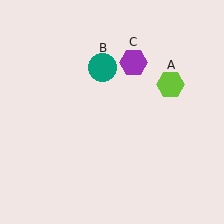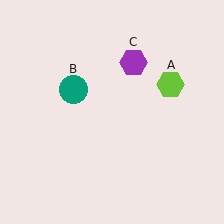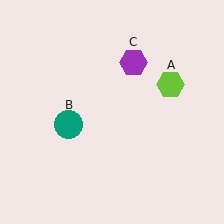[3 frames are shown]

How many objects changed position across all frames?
1 object changed position: teal circle (object B).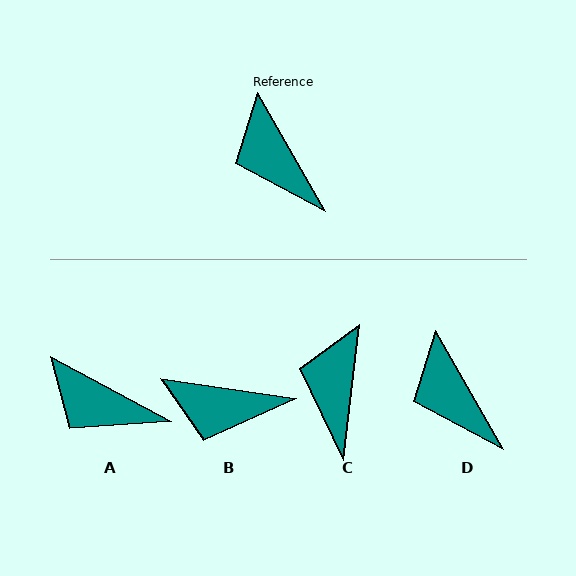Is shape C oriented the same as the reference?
No, it is off by about 37 degrees.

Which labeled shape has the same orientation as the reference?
D.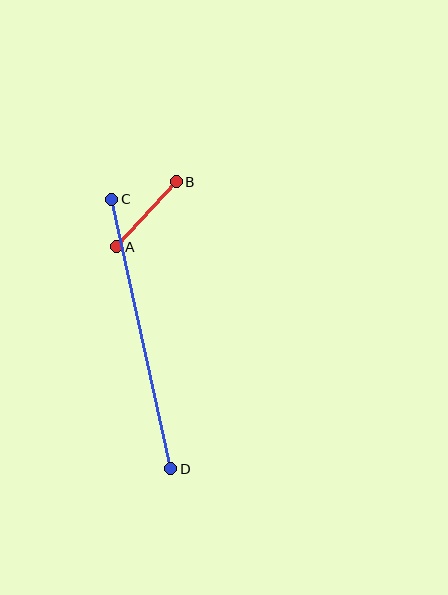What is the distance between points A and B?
The distance is approximately 89 pixels.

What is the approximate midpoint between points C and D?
The midpoint is at approximately (141, 334) pixels.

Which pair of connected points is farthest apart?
Points C and D are farthest apart.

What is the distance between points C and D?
The distance is approximately 276 pixels.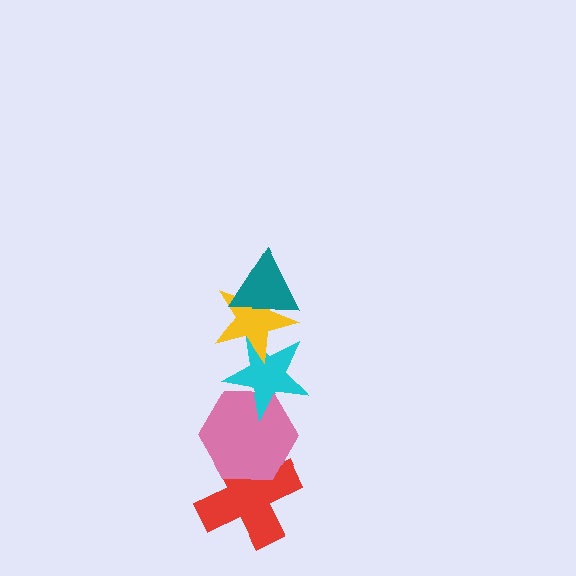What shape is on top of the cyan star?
The yellow star is on top of the cyan star.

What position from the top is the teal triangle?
The teal triangle is 1st from the top.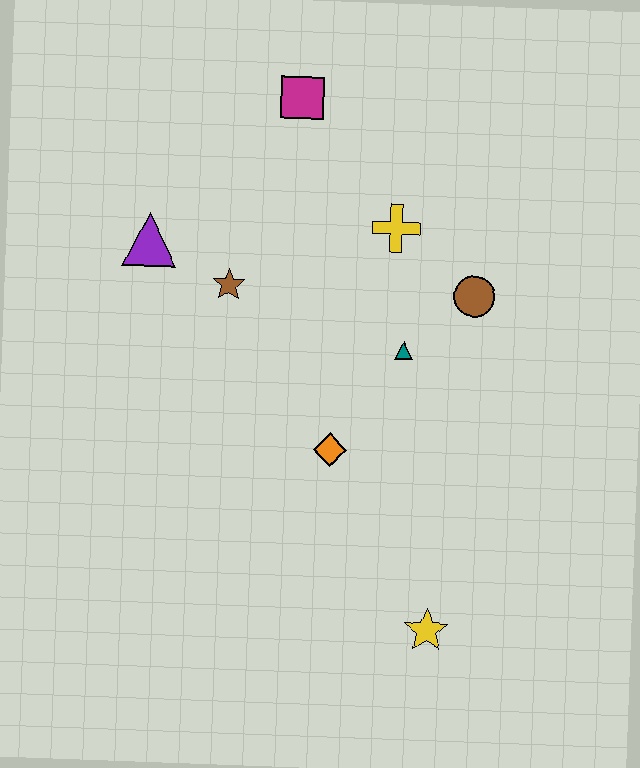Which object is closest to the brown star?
The purple triangle is closest to the brown star.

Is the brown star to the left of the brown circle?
Yes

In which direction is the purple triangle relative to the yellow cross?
The purple triangle is to the left of the yellow cross.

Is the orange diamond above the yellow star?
Yes